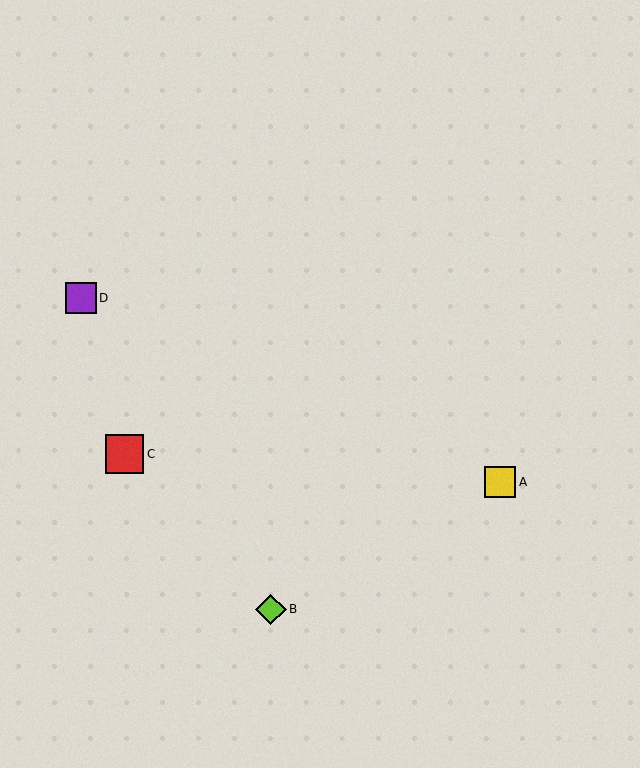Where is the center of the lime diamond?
The center of the lime diamond is at (271, 609).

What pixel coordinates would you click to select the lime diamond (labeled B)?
Click at (271, 609) to select the lime diamond B.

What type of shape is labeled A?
Shape A is a yellow square.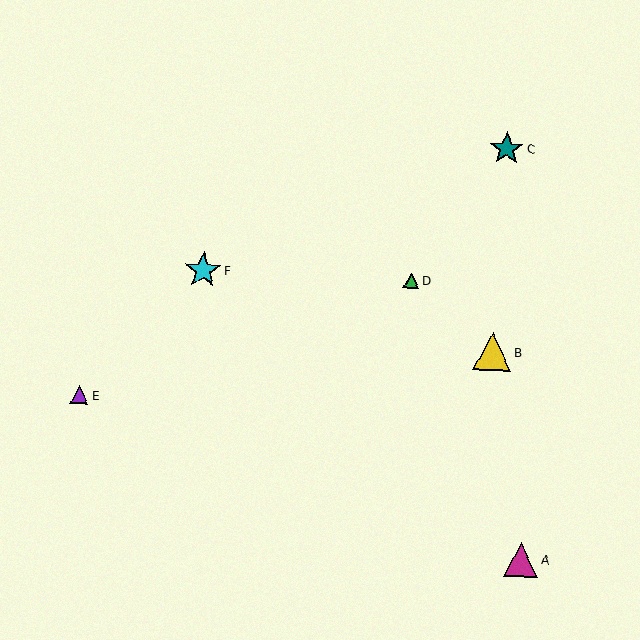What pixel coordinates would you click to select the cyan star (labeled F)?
Click at (203, 270) to select the cyan star F.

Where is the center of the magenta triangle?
The center of the magenta triangle is at (521, 559).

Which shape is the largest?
The yellow triangle (labeled B) is the largest.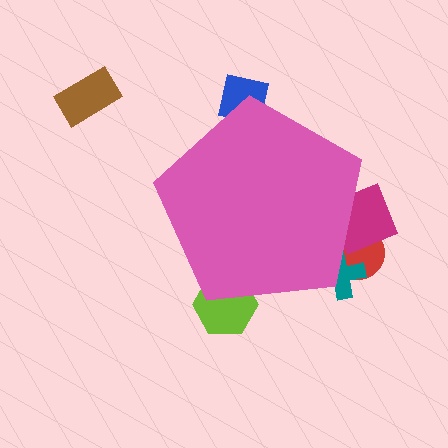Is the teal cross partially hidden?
Yes, the teal cross is partially hidden behind the pink pentagon.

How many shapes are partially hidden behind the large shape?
5 shapes are partially hidden.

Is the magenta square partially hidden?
Yes, the magenta square is partially hidden behind the pink pentagon.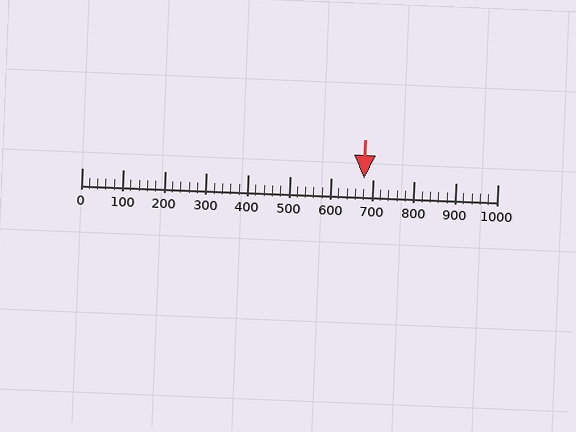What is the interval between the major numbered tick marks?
The major tick marks are spaced 100 units apart.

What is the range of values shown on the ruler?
The ruler shows values from 0 to 1000.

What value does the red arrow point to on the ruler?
The red arrow points to approximately 680.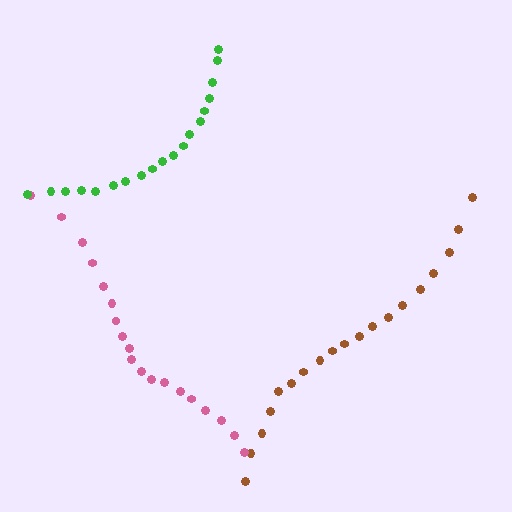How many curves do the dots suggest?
There are 3 distinct paths.